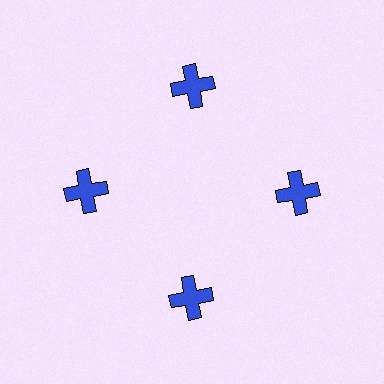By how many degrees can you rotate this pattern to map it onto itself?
The pattern maps onto itself every 90 degrees of rotation.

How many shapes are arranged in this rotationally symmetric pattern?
There are 4 shapes, arranged in 4 groups of 1.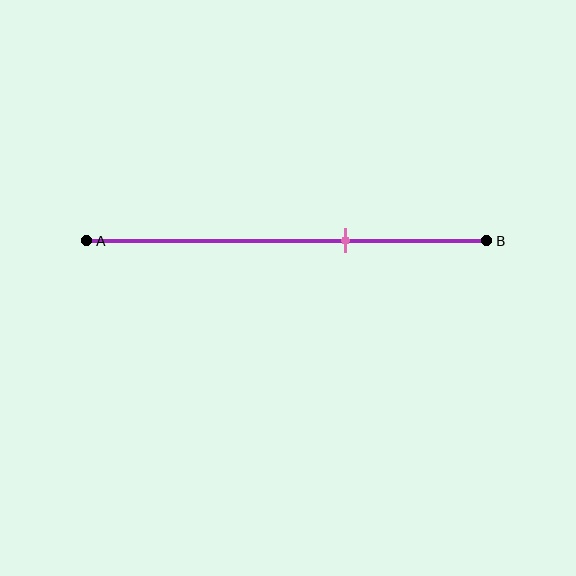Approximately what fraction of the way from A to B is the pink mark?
The pink mark is approximately 65% of the way from A to B.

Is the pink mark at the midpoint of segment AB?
No, the mark is at about 65% from A, not at the 50% midpoint.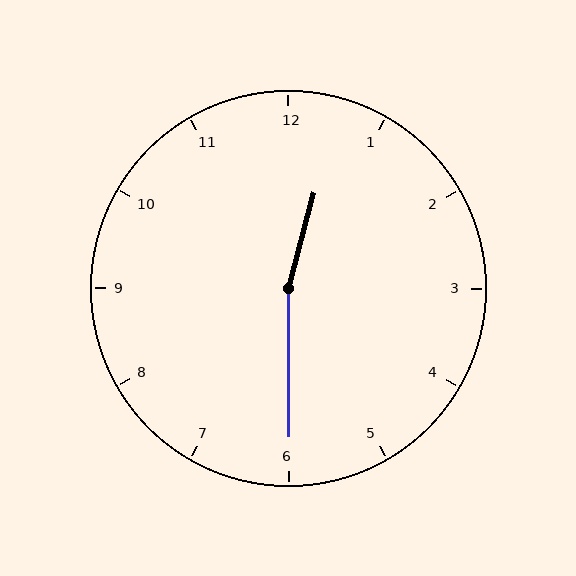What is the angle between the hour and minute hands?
Approximately 165 degrees.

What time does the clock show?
12:30.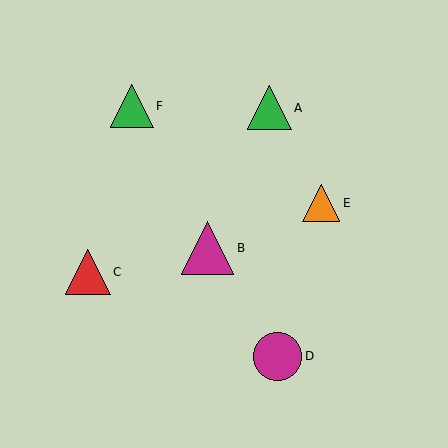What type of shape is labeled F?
Shape F is a green triangle.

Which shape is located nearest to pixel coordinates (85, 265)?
The red triangle (labeled C) at (88, 272) is nearest to that location.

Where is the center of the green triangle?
The center of the green triangle is at (269, 108).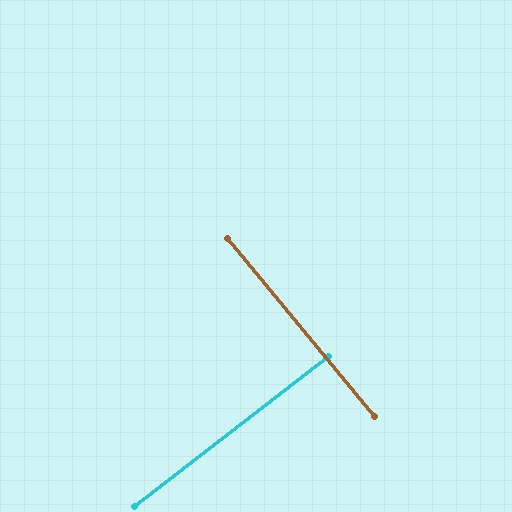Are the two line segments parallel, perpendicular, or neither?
Perpendicular — they meet at approximately 88°.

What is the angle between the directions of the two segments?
Approximately 88 degrees.